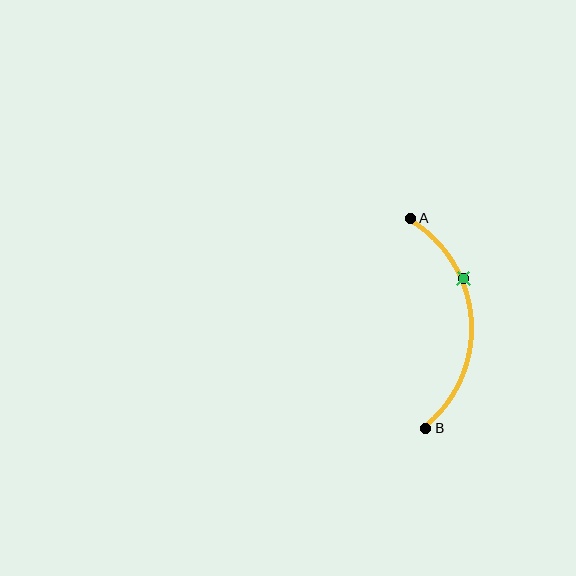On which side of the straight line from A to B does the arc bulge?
The arc bulges to the right of the straight line connecting A and B.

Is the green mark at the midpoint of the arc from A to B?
No. The green mark lies on the arc but is closer to endpoint A. The arc midpoint would be at the point on the curve equidistant along the arc from both A and B.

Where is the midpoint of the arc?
The arc midpoint is the point on the curve farthest from the straight line joining A and B. It sits to the right of that line.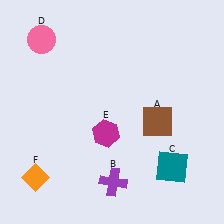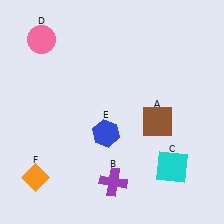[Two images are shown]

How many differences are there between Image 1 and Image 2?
There are 2 differences between the two images.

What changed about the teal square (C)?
In Image 1, C is teal. In Image 2, it changed to cyan.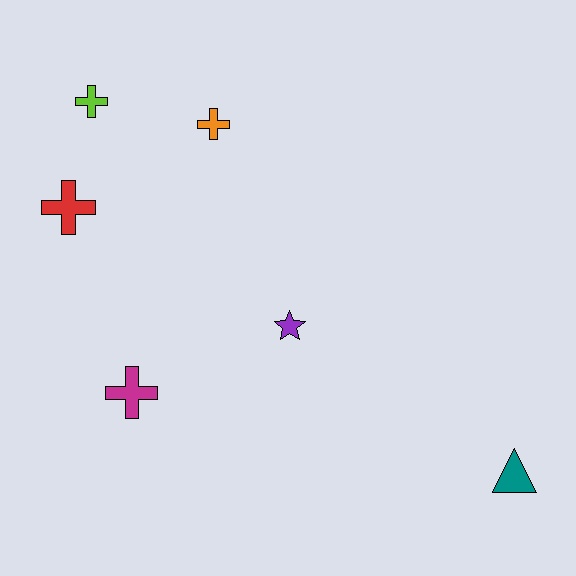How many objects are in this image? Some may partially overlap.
There are 6 objects.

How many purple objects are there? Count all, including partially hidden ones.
There is 1 purple object.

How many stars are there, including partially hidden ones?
There is 1 star.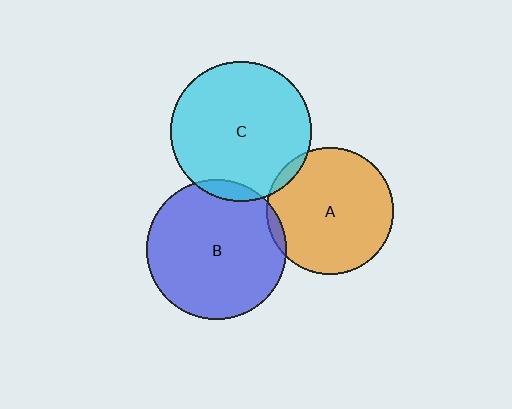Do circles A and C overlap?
Yes.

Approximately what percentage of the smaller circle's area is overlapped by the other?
Approximately 5%.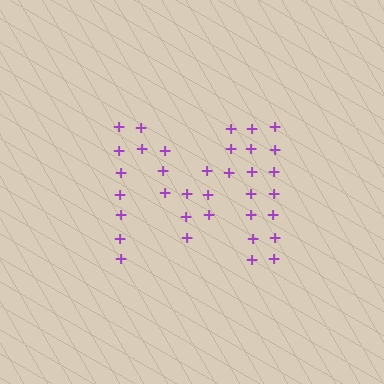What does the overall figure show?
The overall figure shows the letter M.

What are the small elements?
The small elements are plus signs.